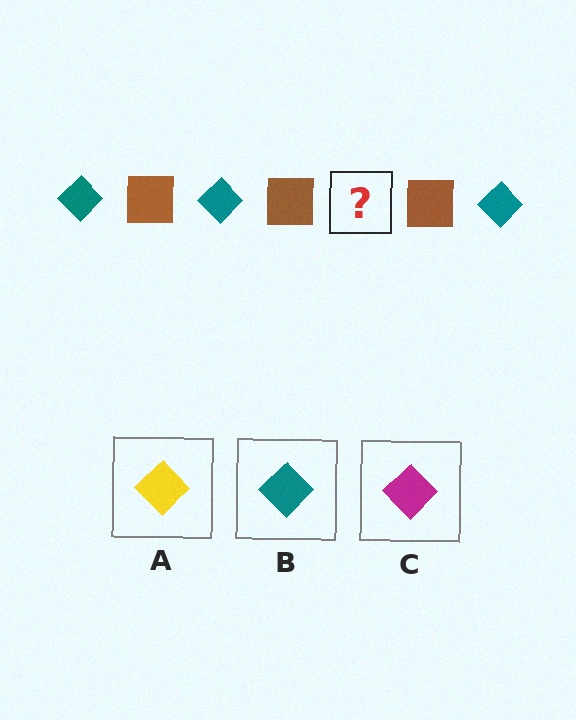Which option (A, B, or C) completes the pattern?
B.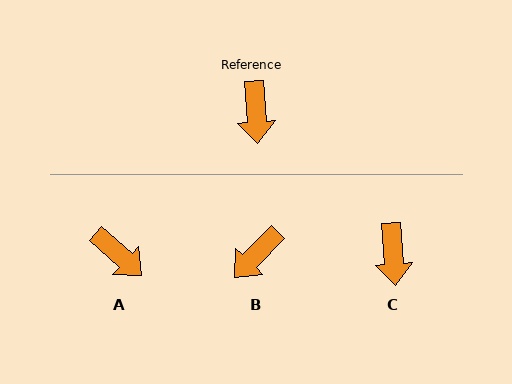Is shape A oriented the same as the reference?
No, it is off by about 44 degrees.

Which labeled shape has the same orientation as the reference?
C.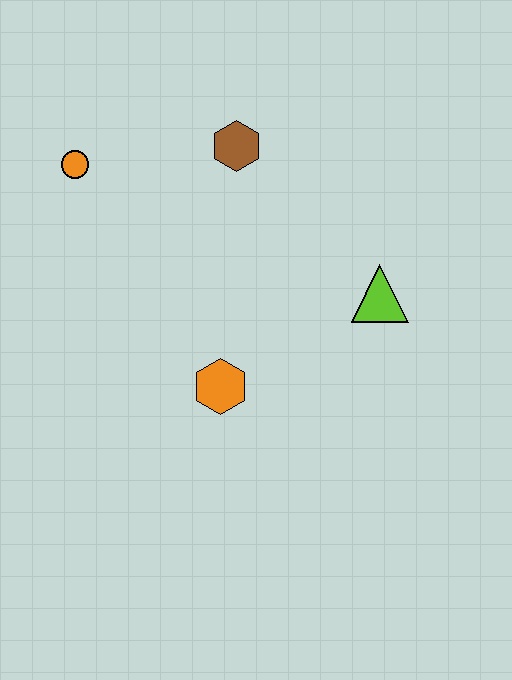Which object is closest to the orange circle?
The brown hexagon is closest to the orange circle.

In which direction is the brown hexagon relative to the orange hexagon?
The brown hexagon is above the orange hexagon.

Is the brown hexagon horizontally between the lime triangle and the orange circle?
Yes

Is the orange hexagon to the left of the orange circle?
No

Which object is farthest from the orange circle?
The lime triangle is farthest from the orange circle.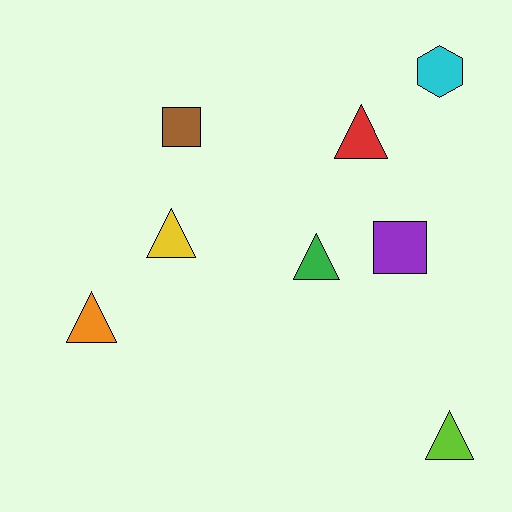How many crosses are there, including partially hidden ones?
There are no crosses.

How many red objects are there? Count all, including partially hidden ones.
There is 1 red object.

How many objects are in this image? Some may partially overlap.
There are 8 objects.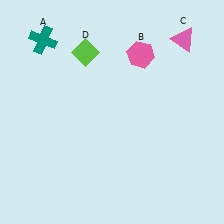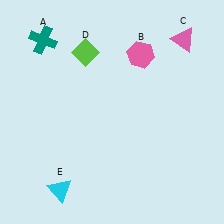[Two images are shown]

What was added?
A cyan triangle (E) was added in Image 2.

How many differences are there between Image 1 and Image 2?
There is 1 difference between the two images.